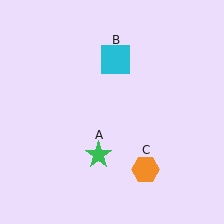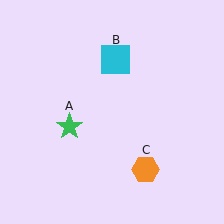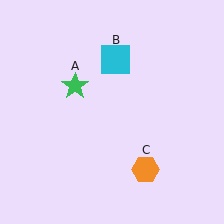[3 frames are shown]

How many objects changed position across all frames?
1 object changed position: green star (object A).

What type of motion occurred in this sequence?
The green star (object A) rotated clockwise around the center of the scene.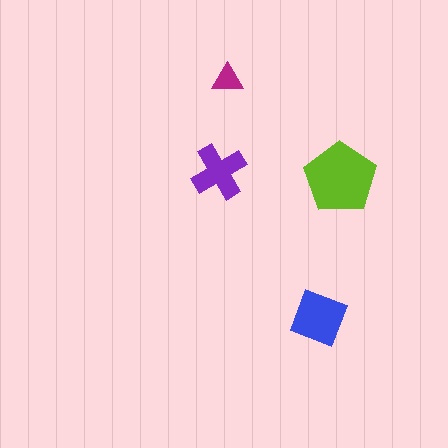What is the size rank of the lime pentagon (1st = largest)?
1st.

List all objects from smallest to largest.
The magenta triangle, the purple cross, the blue diamond, the lime pentagon.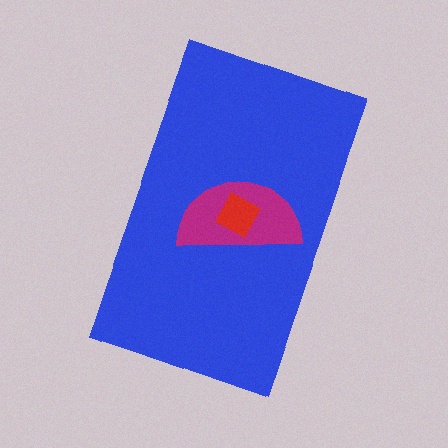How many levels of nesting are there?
3.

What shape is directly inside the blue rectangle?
The magenta semicircle.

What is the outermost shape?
The blue rectangle.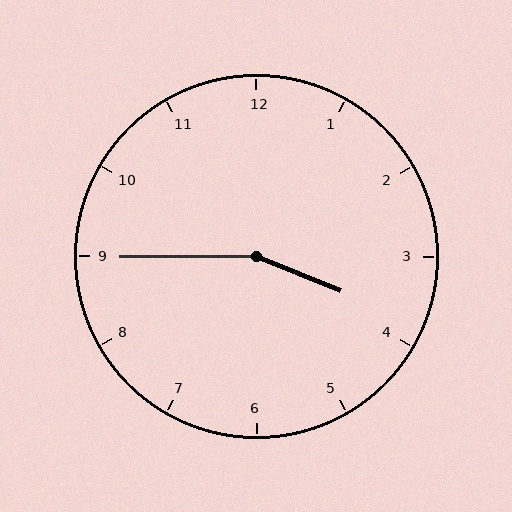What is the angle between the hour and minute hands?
Approximately 158 degrees.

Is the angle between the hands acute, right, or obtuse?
It is obtuse.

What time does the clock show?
3:45.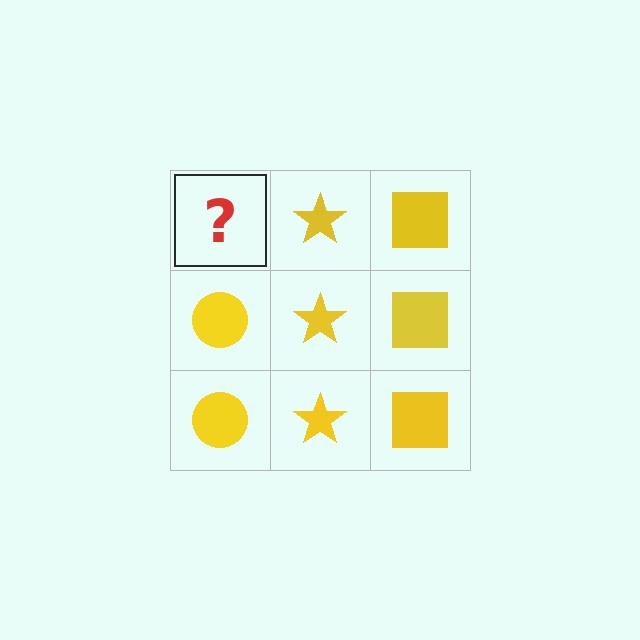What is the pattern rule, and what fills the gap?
The rule is that each column has a consistent shape. The gap should be filled with a yellow circle.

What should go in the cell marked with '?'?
The missing cell should contain a yellow circle.